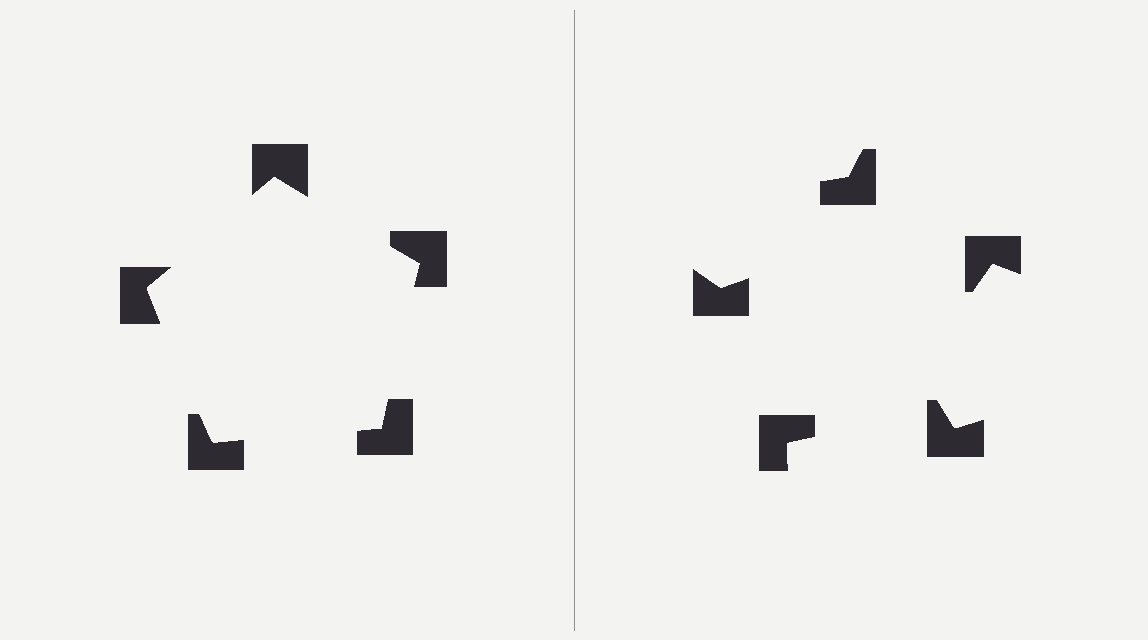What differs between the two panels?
The notched squares are positioned identically on both sides; only the wedge orientations differ. On the left they align to a pentagon; on the right they are misaligned.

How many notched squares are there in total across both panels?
10 — 5 on each side.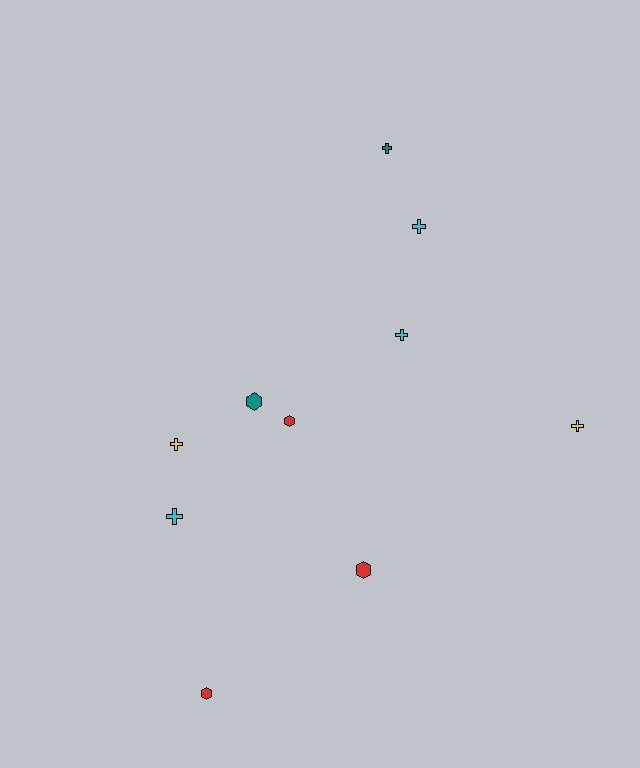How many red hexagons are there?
There are 3 red hexagons.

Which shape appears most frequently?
Cross, with 6 objects.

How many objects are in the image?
There are 10 objects.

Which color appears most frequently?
Red, with 3 objects.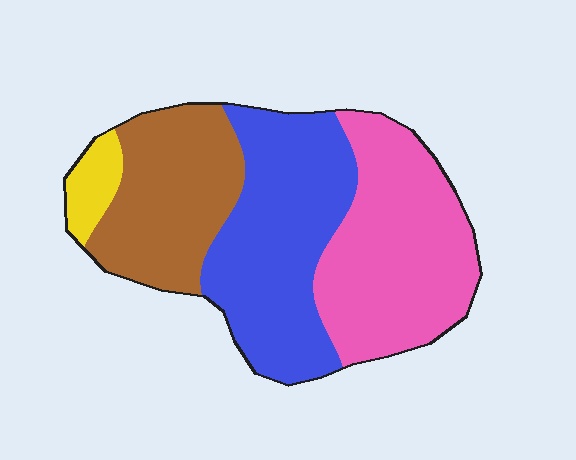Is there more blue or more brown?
Blue.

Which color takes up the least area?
Yellow, at roughly 5%.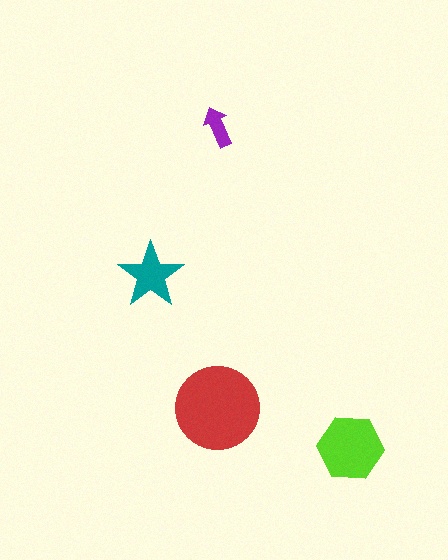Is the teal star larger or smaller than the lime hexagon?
Smaller.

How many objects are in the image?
There are 4 objects in the image.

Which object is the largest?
The red circle.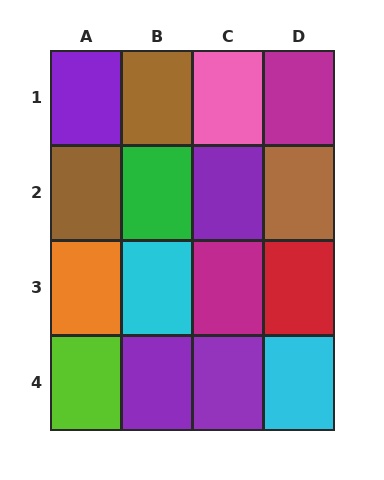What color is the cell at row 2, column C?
Purple.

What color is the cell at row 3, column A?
Orange.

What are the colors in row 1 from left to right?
Purple, brown, pink, magenta.